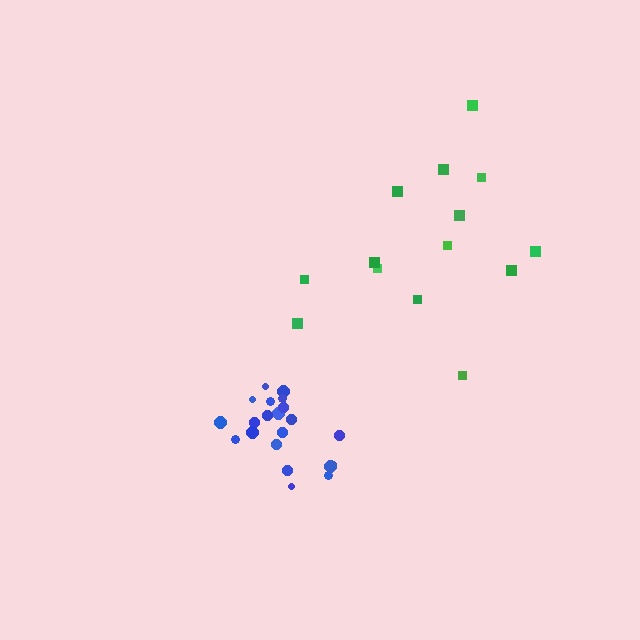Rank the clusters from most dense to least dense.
blue, green.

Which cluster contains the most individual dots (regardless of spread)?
Blue (21).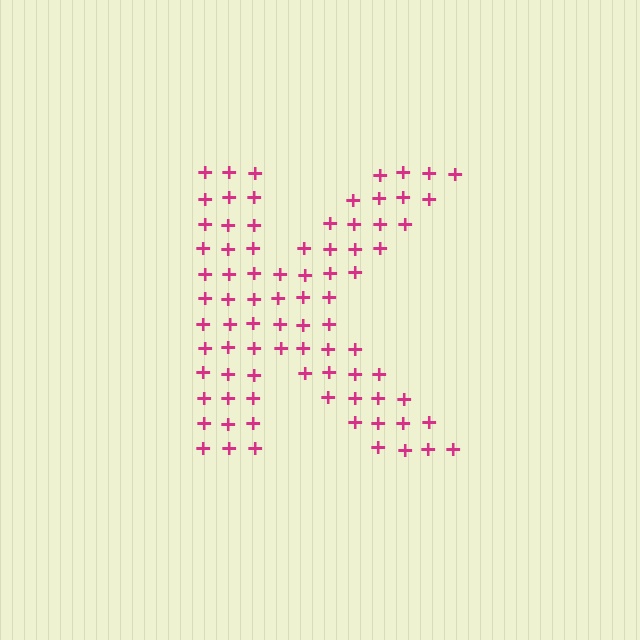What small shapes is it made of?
It is made of small plus signs.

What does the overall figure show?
The overall figure shows the letter K.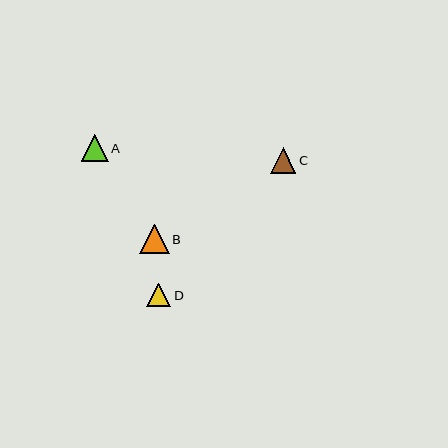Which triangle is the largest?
Triangle B is the largest with a size of approximately 29 pixels.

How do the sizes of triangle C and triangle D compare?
Triangle C and triangle D are approximately the same size.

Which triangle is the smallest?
Triangle D is the smallest with a size of approximately 24 pixels.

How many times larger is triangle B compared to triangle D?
Triangle B is approximately 1.2 times the size of triangle D.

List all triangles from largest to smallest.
From largest to smallest: B, A, C, D.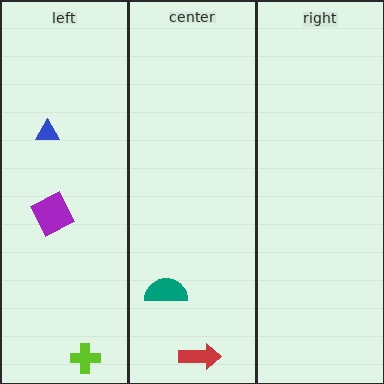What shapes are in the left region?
The lime cross, the purple square, the blue triangle.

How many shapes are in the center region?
2.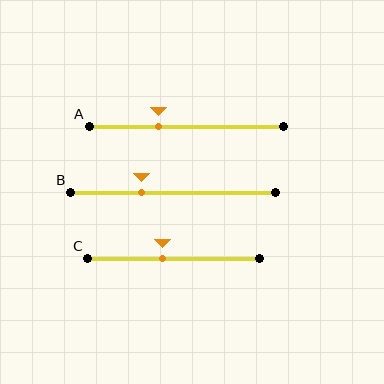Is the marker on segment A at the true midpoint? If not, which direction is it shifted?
No, the marker on segment A is shifted to the left by about 14% of the segment length.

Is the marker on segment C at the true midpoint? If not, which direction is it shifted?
No, the marker on segment C is shifted to the left by about 7% of the segment length.